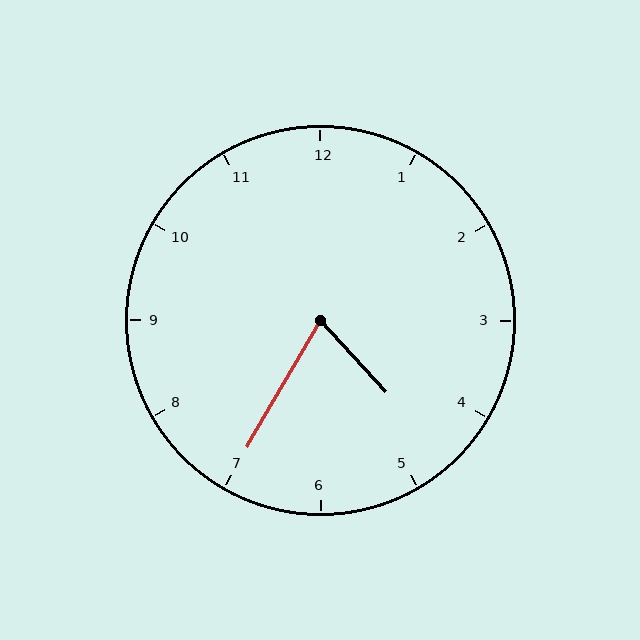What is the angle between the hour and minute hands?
Approximately 72 degrees.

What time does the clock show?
4:35.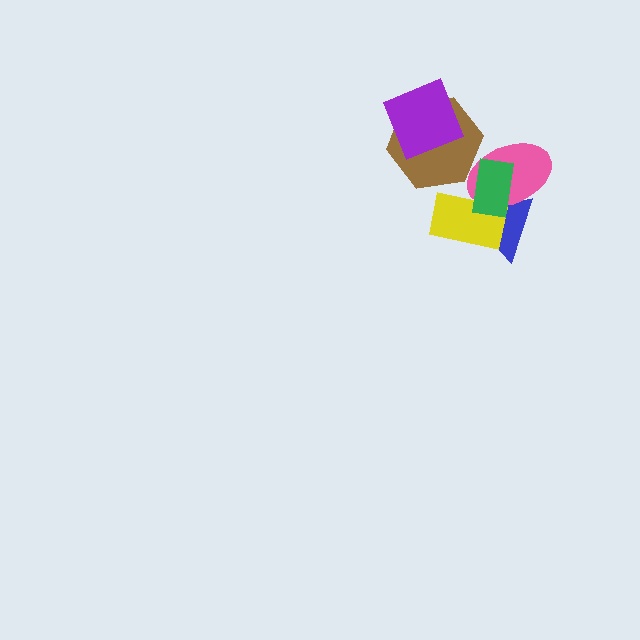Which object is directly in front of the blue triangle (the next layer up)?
The yellow rectangle is directly in front of the blue triangle.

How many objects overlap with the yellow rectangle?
3 objects overlap with the yellow rectangle.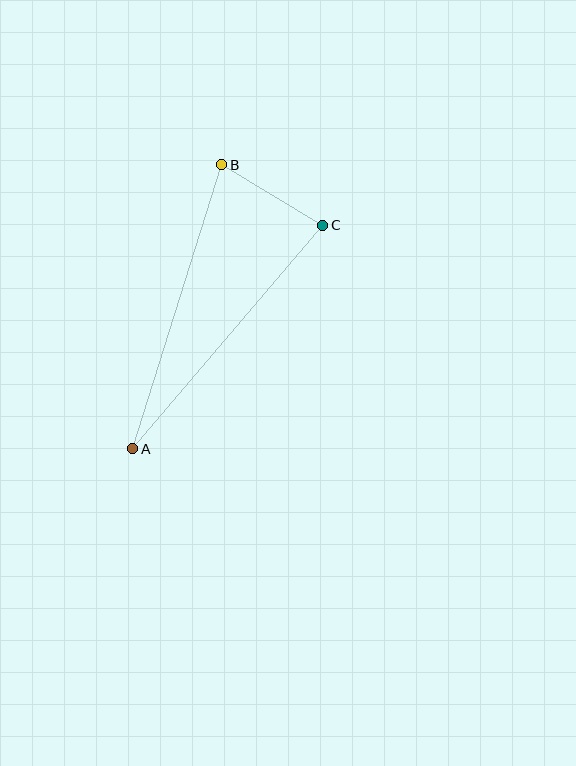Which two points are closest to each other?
Points B and C are closest to each other.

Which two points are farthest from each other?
Points A and B are farthest from each other.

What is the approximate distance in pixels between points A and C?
The distance between A and C is approximately 293 pixels.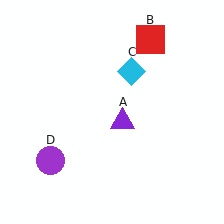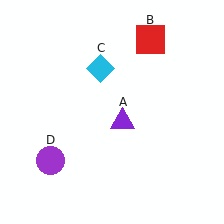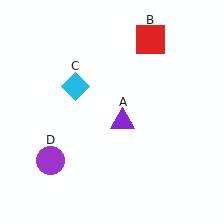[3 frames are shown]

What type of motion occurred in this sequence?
The cyan diamond (object C) rotated counterclockwise around the center of the scene.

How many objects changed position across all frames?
1 object changed position: cyan diamond (object C).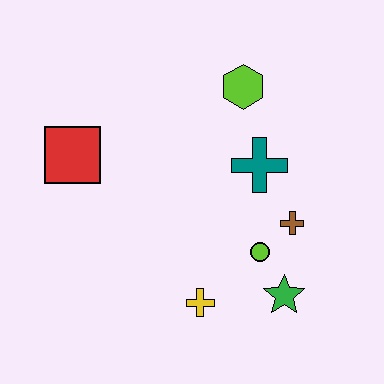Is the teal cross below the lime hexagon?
Yes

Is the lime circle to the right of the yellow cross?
Yes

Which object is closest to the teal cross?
The brown cross is closest to the teal cross.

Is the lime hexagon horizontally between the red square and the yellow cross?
No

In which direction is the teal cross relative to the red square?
The teal cross is to the right of the red square.